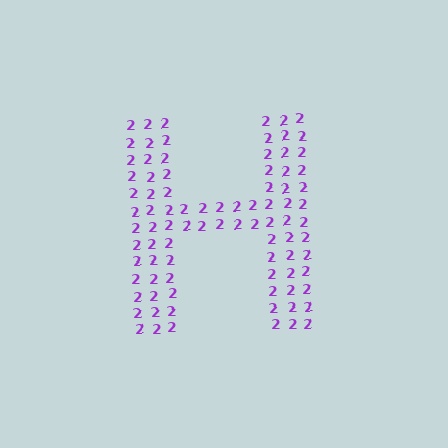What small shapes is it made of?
It is made of small digit 2's.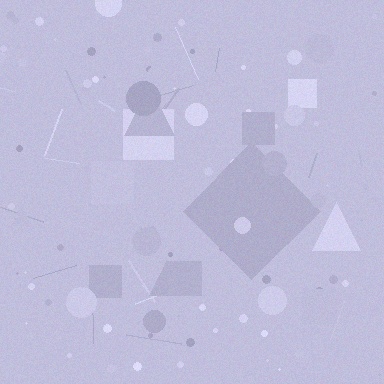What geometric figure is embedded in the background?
A diamond is embedded in the background.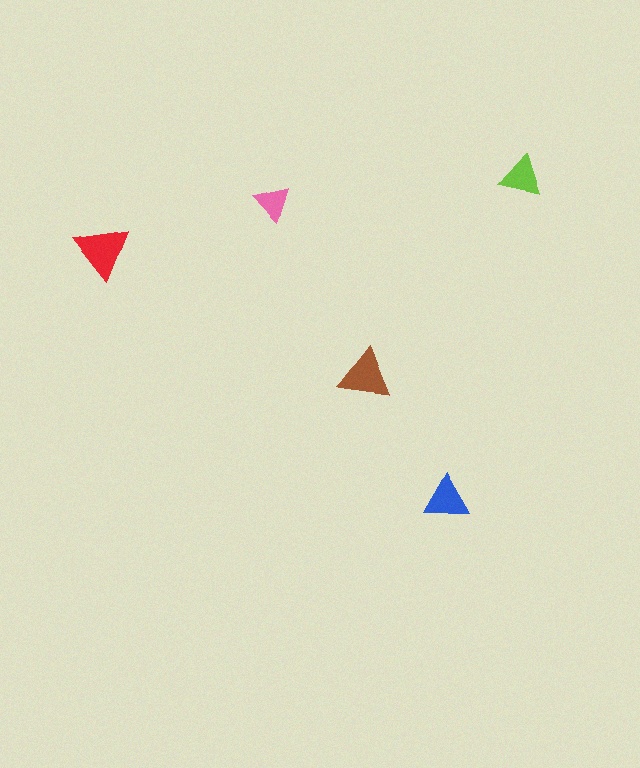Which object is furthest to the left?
The red triangle is leftmost.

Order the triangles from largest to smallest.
the red one, the brown one, the blue one, the lime one, the pink one.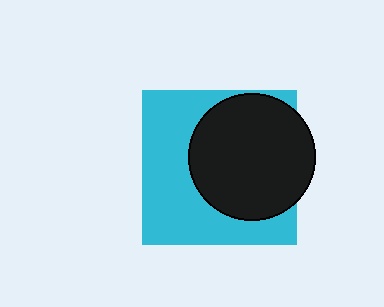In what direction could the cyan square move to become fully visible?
The cyan square could move left. That would shift it out from behind the black circle entirely.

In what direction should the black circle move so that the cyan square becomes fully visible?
The black circle should move right. That is the shortest direction to clear the overlap and leave the cyan square fully visible.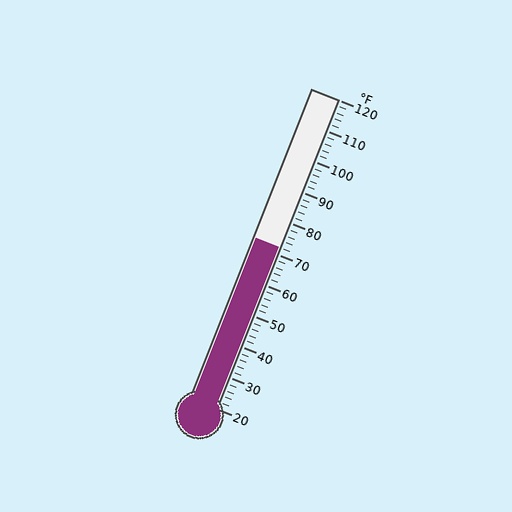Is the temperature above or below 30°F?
The temperature is above 30°F.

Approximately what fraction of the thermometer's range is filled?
The thermometer is filled to approximately 50% of its range.